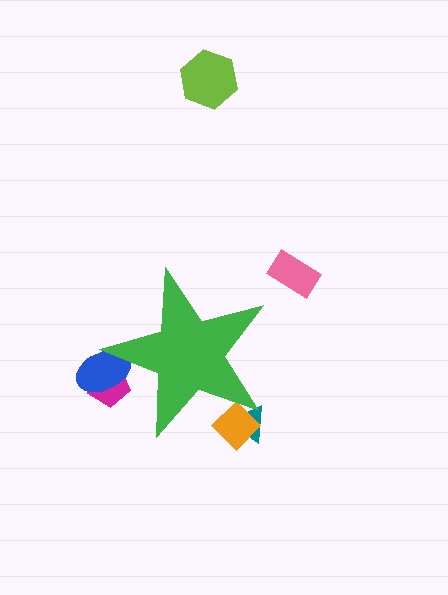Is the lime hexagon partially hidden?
No, the lime hexagon is fully visible.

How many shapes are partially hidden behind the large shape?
4 shapes are partially hidden.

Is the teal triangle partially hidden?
Yes, the teal triangle is partially hidden behind the green star.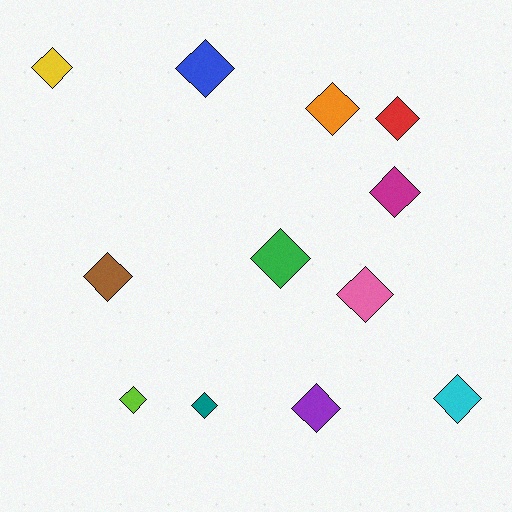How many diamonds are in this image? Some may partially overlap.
There are 12 diamonds.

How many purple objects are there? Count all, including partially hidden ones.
There is 1 purple object.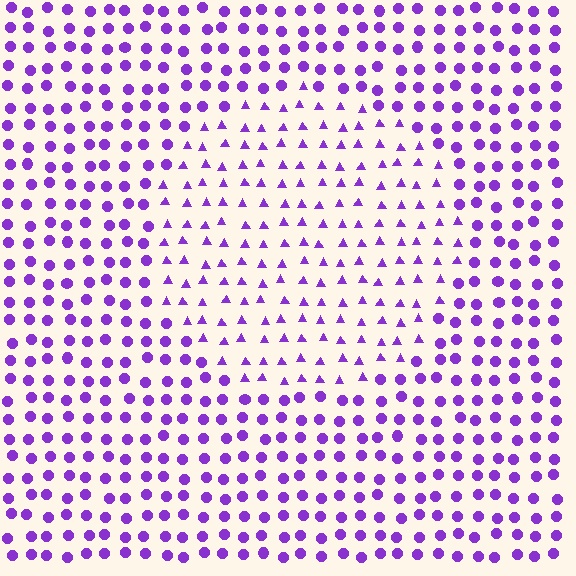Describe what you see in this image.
The image is filled with small purple elements arranged in a uniform grid. A circle-shaped region contains triangles, while the surrounding area contains circles. The boundary is defined purely by the change in element shape.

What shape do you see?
I see a circle.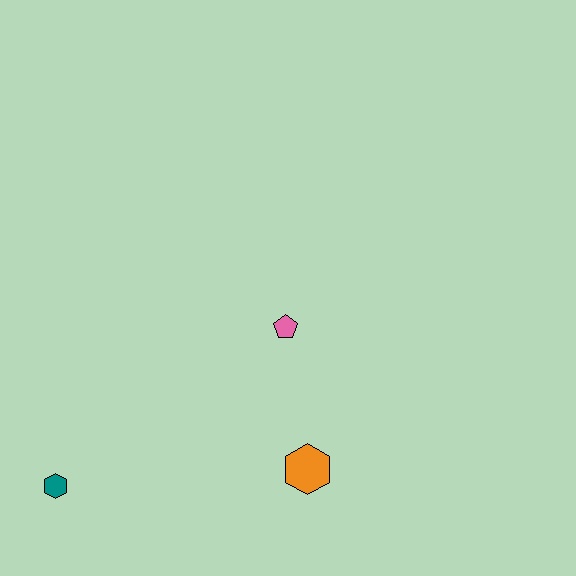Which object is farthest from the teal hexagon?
The pink pentagon is farthest from the teal hexagon.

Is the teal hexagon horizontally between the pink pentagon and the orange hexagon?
No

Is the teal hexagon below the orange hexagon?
Yes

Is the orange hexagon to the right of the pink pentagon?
Yes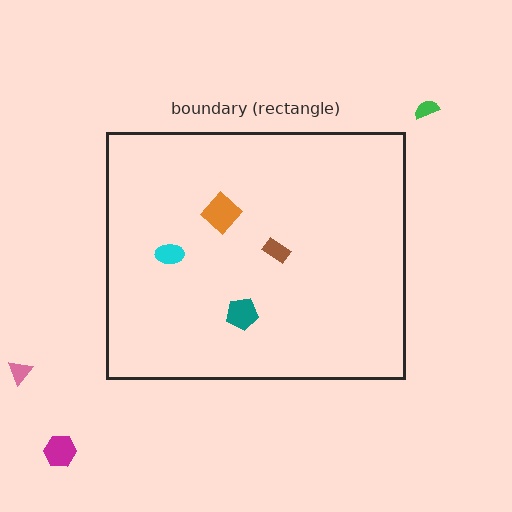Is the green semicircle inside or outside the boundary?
Outside.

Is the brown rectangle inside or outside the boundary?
Inside.